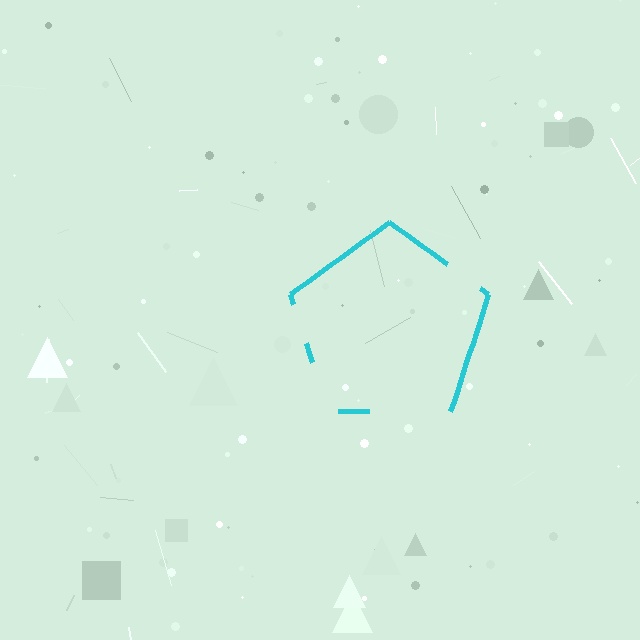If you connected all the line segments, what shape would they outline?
They would outline a pentagon.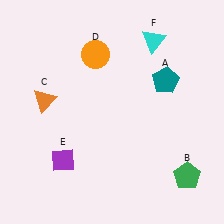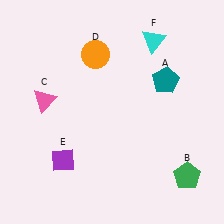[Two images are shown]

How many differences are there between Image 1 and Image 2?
There is 1 difference between the two images.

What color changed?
The triangle (C) changed from orange in Image 1 to pink in Image 2.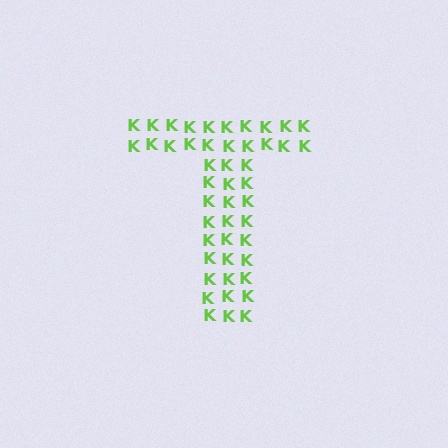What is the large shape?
The large shape is the letter T.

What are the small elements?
The small elements are letter K's.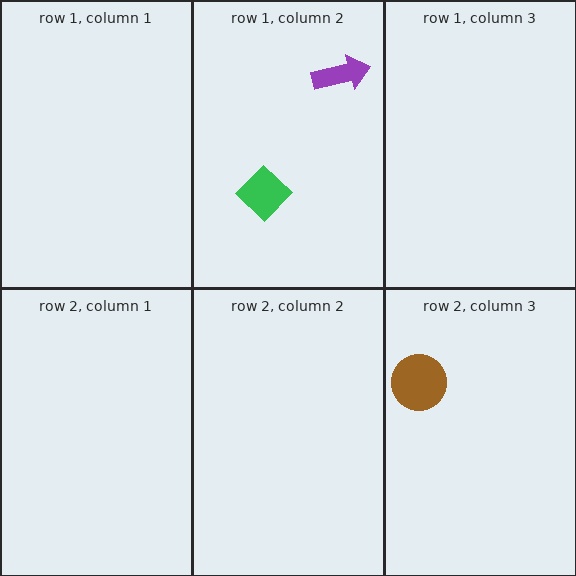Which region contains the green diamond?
The row 1, column 2 region.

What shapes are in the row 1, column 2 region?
The purple arrow, the green diamond.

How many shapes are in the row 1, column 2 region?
2.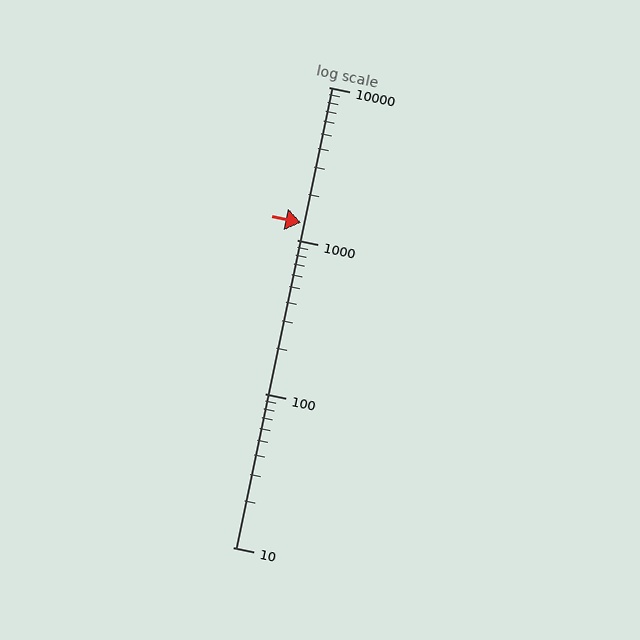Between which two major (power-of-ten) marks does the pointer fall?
The pointer is between 1000 and 10000.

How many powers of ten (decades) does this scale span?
The scale spans 3 decades, from 10 to 10000.